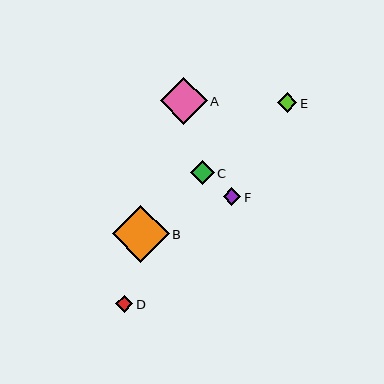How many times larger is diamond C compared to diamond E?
Diamond C is approximately 1.2 times the size of diamond E.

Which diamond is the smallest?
Diamond D is the smallest with a size of approximately 18 pixels.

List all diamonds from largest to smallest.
From largest to smallest: B, A, C, E, F, D.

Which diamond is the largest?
Diamond B is the largest with a size of approximately 57 pixels.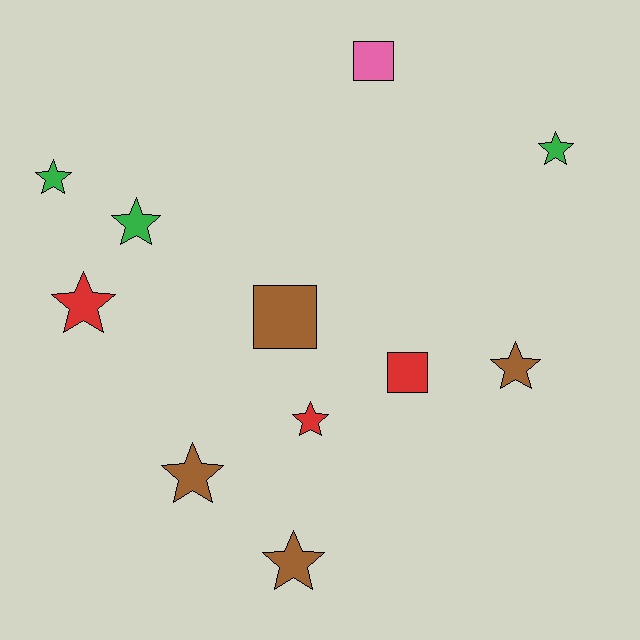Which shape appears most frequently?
Star, with 8 objects.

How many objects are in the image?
There are 11 objects.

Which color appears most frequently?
Brown, with 4 objects.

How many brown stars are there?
There are 3 brown stars.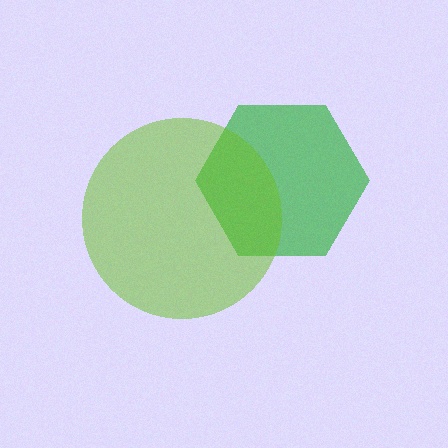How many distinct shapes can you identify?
There are 2 distinct shapes: a green hexagon, a lime circle.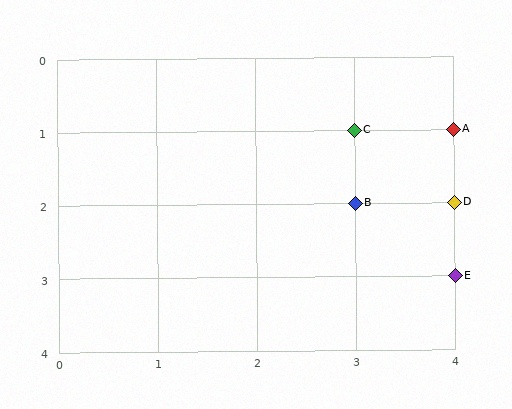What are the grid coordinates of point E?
Point E is at grid coordinates (4, 3).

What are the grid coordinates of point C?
Point C is at grid coordinates (3, 1).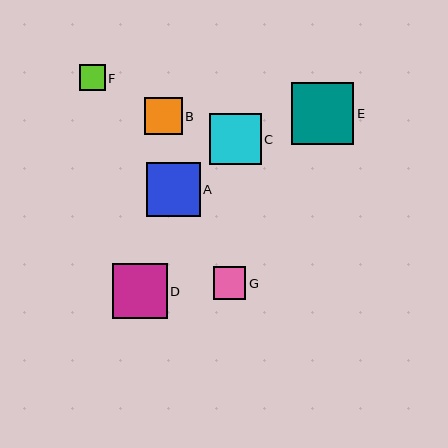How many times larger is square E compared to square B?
Square E is approximately 1.7 times the size of square B.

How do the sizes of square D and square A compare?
Square D and square A are approximately the same size.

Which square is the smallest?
Square F is the smallest with a size of approximately 26 pixels.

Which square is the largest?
Square E is the largest with a size of approximately 62 pixels.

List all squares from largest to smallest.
From largest to smallest: E, D, A, C, B, G, F.